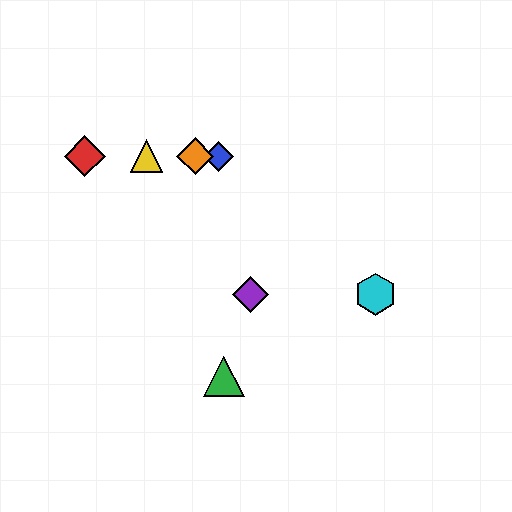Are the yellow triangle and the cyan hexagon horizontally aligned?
No, the yellow triangle is at y≈156 and the cyan hexagon is at y≈294.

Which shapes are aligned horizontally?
The red diamond, the blue diamond, the yellow triangle, the orange diamond are aligned horizontally.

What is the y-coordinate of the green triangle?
The green triangle is at y≈376.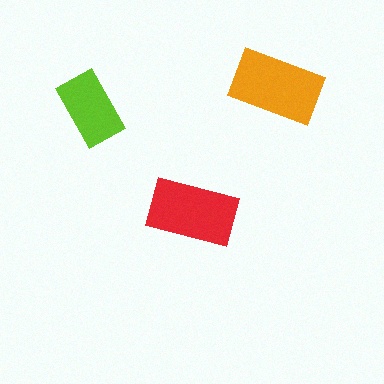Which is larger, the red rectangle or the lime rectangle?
The red one.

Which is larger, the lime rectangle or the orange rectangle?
The orange one.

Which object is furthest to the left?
The lime rectangle is leftmost.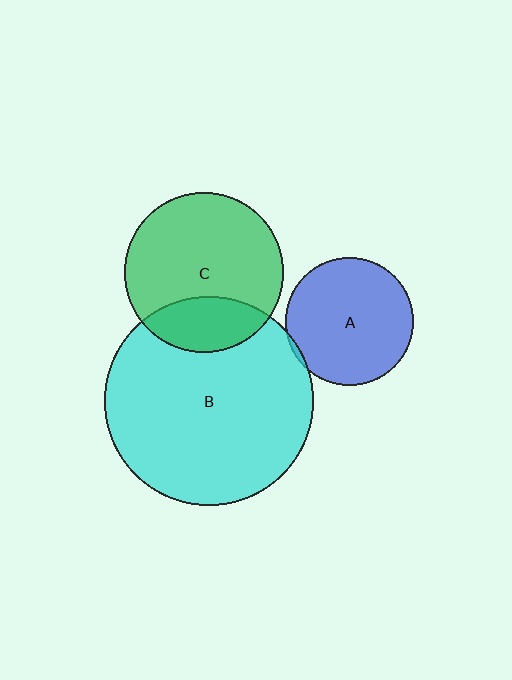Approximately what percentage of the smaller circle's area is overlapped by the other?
Approximately 25%.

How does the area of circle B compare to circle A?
Approximately 2.7 times.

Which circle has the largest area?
Circle B (cyan).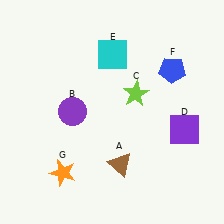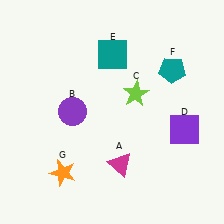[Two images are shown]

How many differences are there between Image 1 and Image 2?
There are 3 differences between the two images.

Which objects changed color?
A changed from brown to magenta. E changed from cyan to teal. F changed from blue to teal.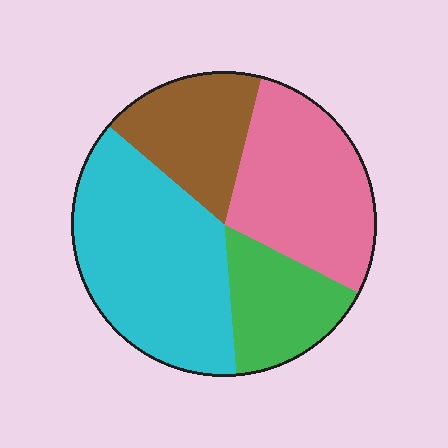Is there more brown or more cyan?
Cyan.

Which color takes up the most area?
Cyan, at roughly 40%.